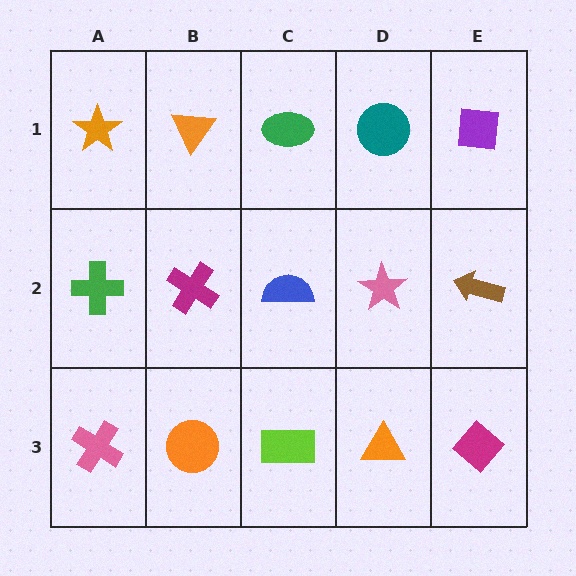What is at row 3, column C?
A lime rectangle.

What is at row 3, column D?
An orange triangle.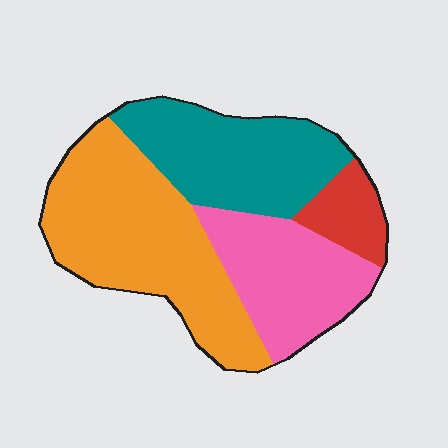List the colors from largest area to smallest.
From largest to smallest: orange, teal, pink, red.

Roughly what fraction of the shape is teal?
Teal covers roughly 30% of the shape.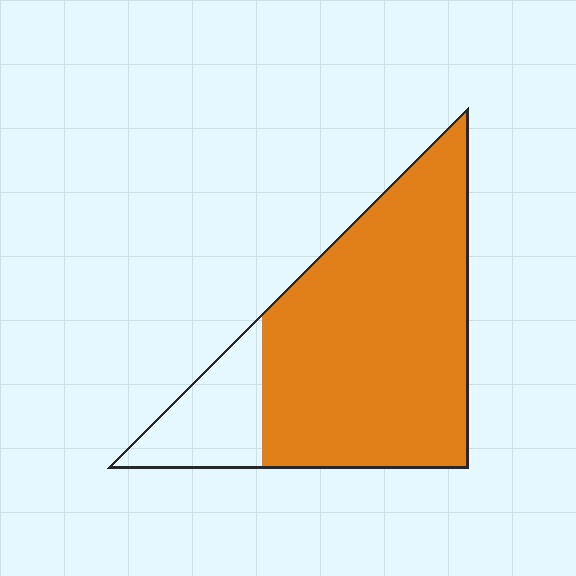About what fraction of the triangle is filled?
About four fifths (4/5).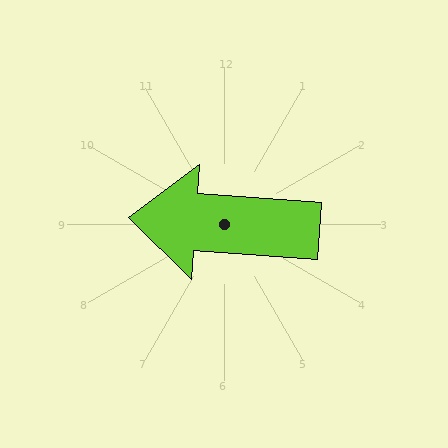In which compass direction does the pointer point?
West.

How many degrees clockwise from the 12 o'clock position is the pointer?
Approximately 274 degrees.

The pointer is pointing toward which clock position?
Roughly 9 o'clock.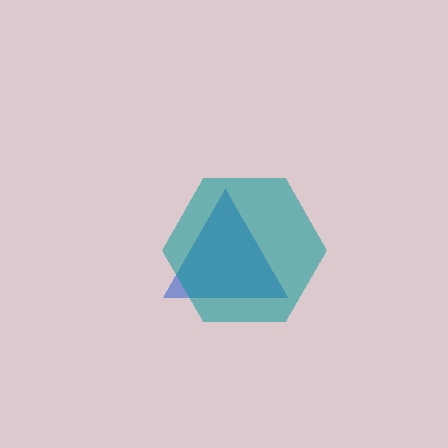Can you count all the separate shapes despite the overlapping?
Yes, there are 2 separate shapes.